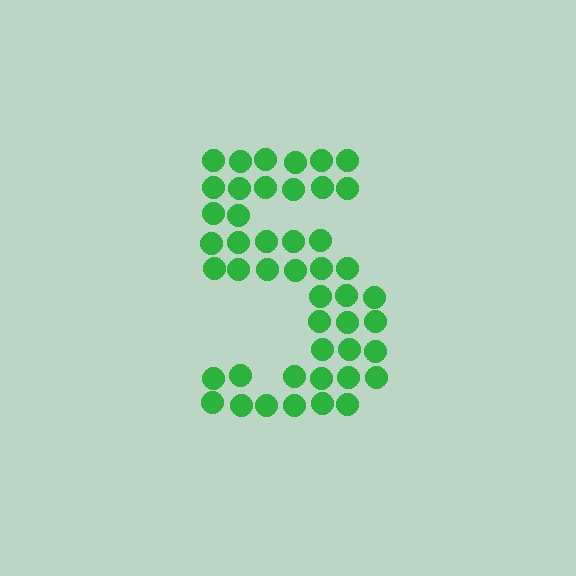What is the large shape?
The large shape is the digit 5.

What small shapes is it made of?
It is made of small circles.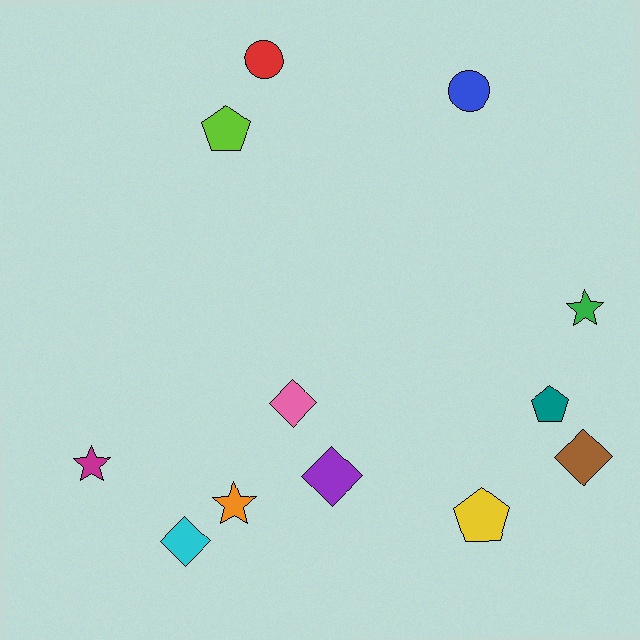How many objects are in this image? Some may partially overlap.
There are 12 objects.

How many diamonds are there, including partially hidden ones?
There are 4 diamonds.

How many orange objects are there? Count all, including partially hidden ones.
There is 1 orange object.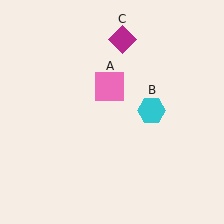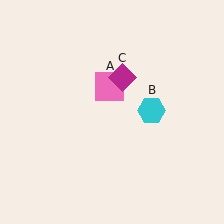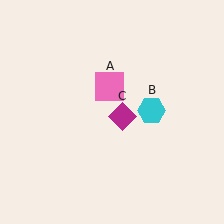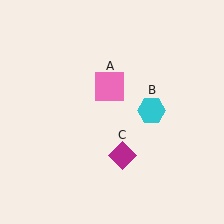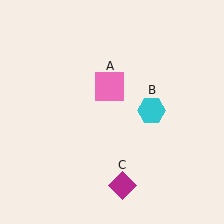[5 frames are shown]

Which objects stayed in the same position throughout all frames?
Pink square (object A) and cyan hexagon (object B) remained stationary.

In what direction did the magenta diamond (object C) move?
The magenta diamond (object C) moved down.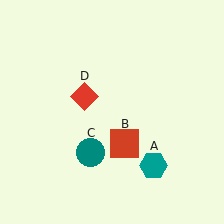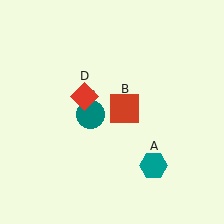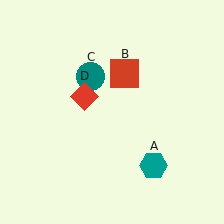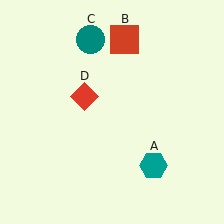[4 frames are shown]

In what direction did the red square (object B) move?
The red square (object B) moved up.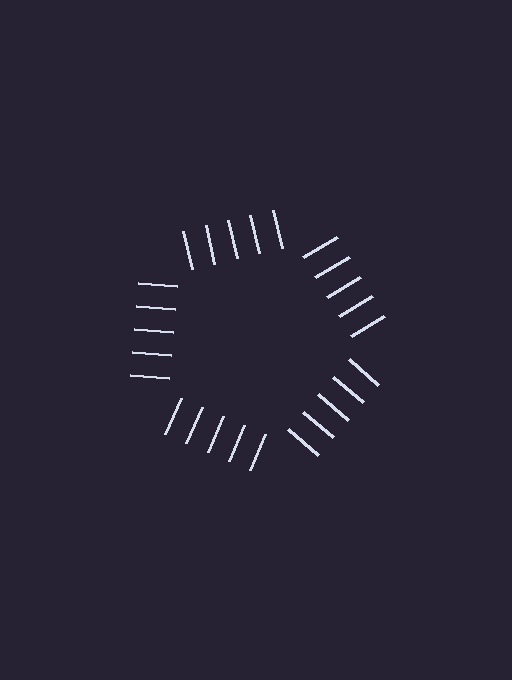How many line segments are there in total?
25 — 5 along each of the 5 edges.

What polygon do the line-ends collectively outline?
An illusory pentagon — the line segments terminate on its edges but no continuous stroke is drawn.